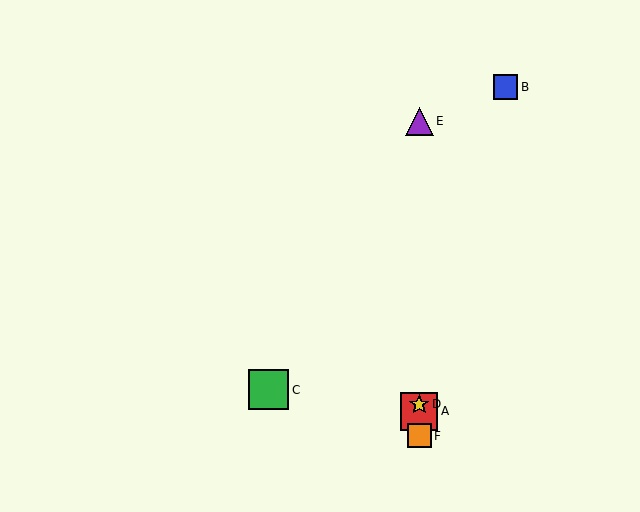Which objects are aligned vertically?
Objects A, D, E, F are aligned vertically.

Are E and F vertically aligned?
Yes, both are at x≈419.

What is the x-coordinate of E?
Object E is at x≈419.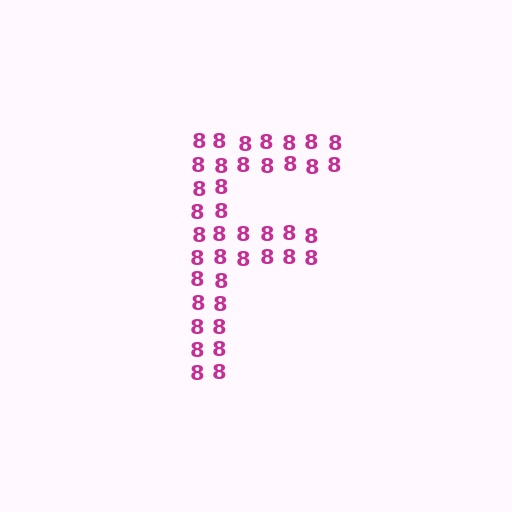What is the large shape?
The large shape is the letter F.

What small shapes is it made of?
It is made of small digit 8's.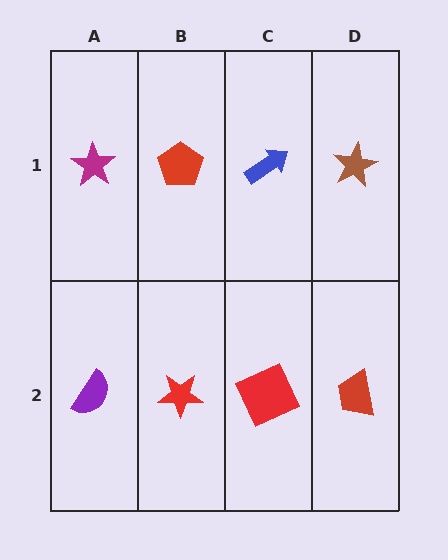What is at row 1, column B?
A red pentagon.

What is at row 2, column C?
A red square.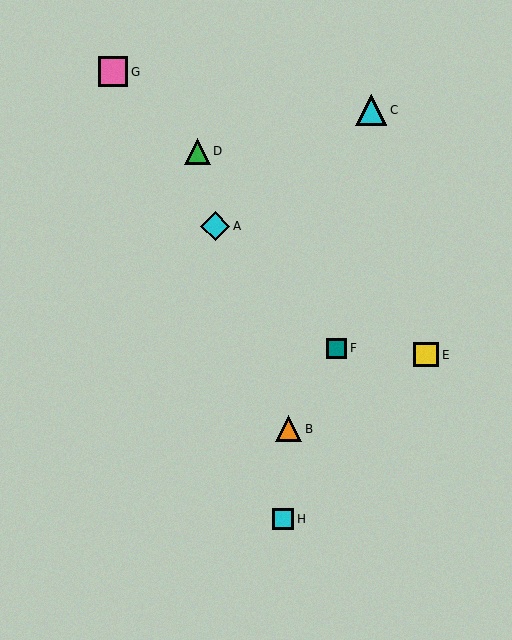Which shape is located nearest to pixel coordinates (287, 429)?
The orange triangle (labeled B) at (289, 429) is nearest to that location.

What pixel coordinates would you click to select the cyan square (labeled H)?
Click at (283, 519) to select the cyan square H.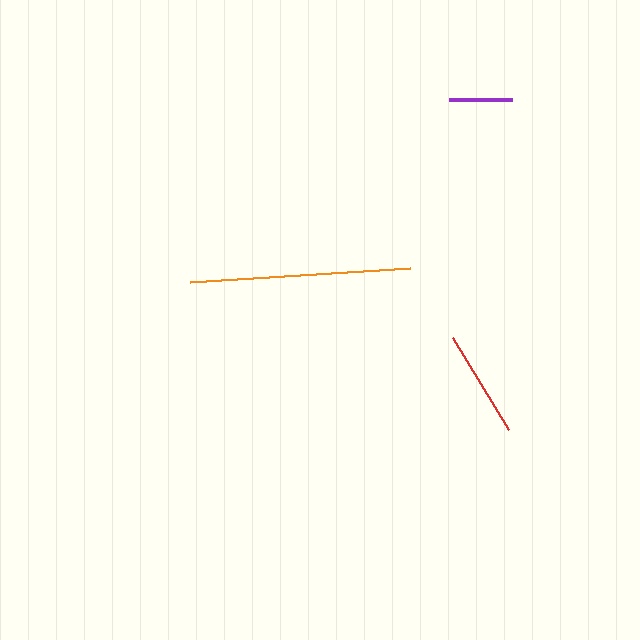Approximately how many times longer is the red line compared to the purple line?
The red line is approximately 1.7 times the length of the purple line.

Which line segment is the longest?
The orange line is the longest at approximately 220 pixels.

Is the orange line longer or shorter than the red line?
The orange line is longer than the red line.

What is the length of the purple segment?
The purple segment is approximately 63 pixels long.